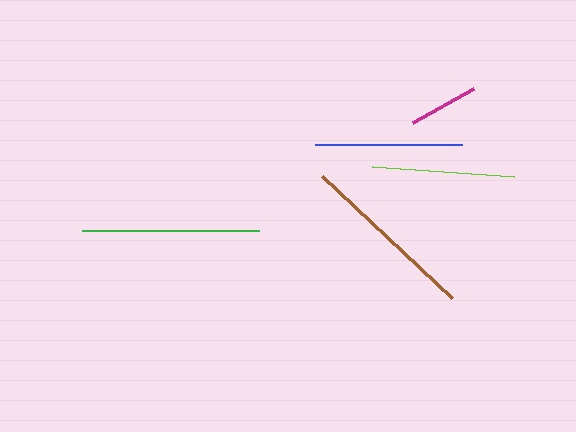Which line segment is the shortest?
The magenta line is the shortest at approximately 70 pixels.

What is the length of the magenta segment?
The magenta segment is approximately 70 pixels long.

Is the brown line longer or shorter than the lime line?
The brown line is longer than the lime line.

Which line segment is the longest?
The brown line is the longest at approximately 178 pixels.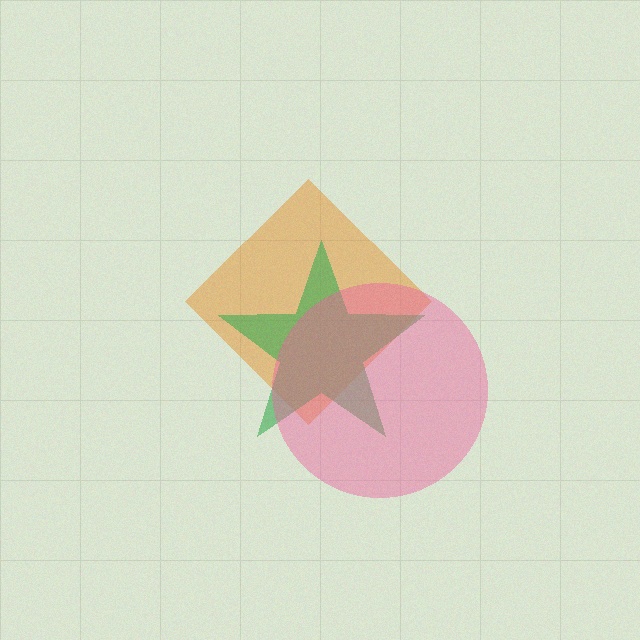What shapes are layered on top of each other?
The layered shapes are: an orange diamond, a green star, a pink circle.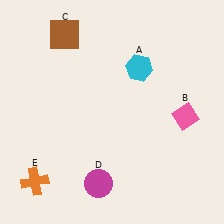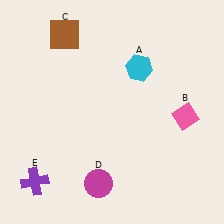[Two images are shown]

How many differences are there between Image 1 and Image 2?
There is 1 difference between the two images.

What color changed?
The cross (E) changed from orange in Image 1 to purple in Image 2.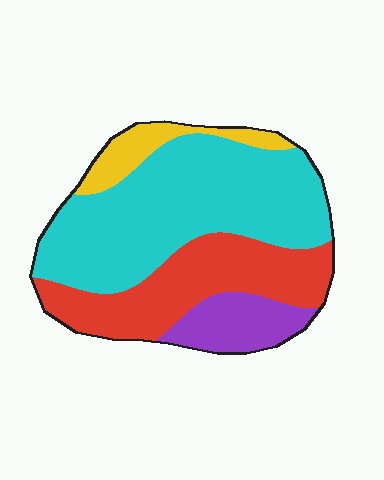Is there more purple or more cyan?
Cyan.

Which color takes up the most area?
Cyan, at roughly 50%.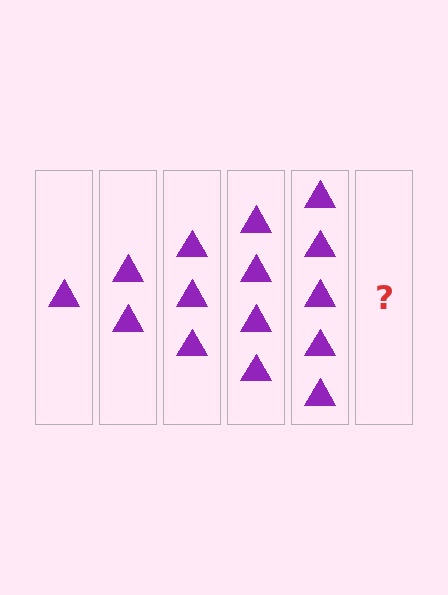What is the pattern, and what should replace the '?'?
The pattern is that each step adds one more triangle. The '?' should be 6 triangles.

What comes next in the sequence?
The next element should be 6 triangles.